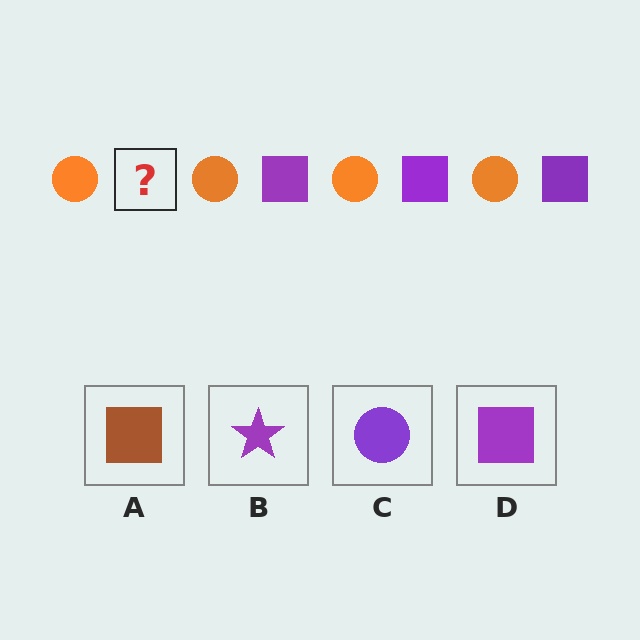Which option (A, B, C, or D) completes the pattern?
D.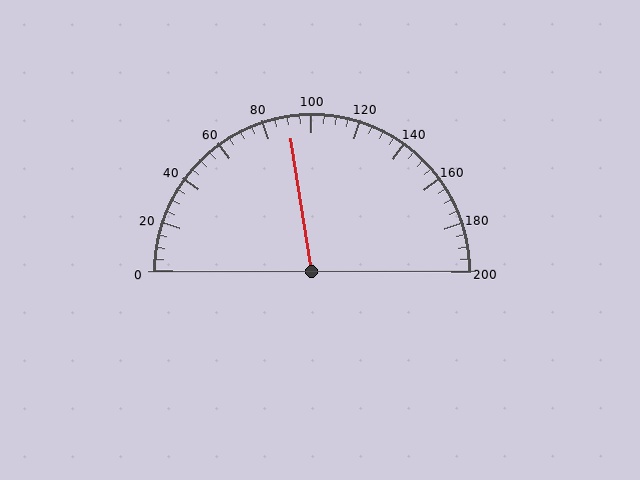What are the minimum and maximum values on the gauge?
The gauge ranges from 0 to 200.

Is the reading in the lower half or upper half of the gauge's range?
The reading is in the lower half of the range (0 to 200).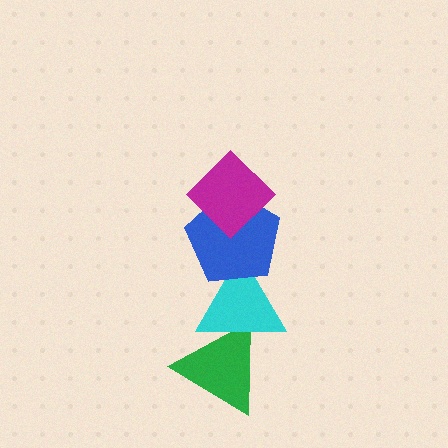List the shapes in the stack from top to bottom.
From top to bottom: the magenta diamond, the blue pentagon, the cyan triangle, the green triangle.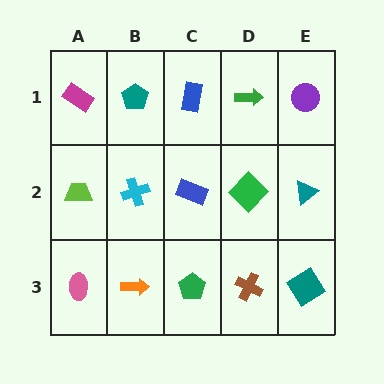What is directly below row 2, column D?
A brown cross.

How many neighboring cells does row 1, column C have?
3.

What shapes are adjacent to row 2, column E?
A purple circle (row 1, column E), a teal diamond (row 3, column E), a green diamond (row 2, column D).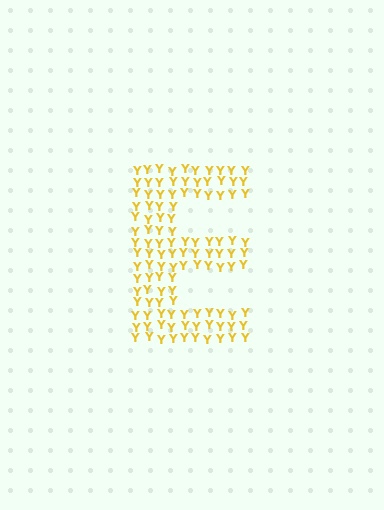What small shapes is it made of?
It is made of small letter Y's.